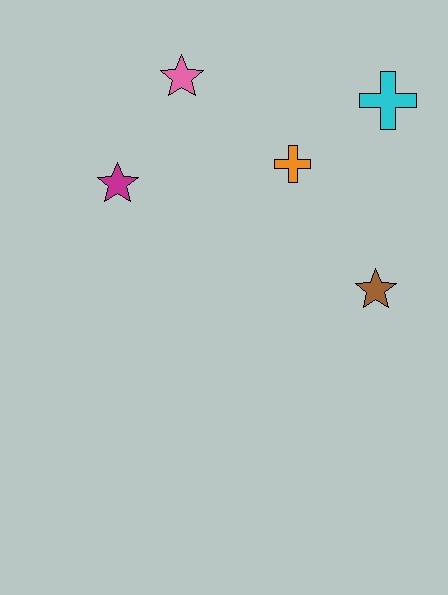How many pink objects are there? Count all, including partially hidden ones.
There is 1 pink object.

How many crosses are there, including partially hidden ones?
There are 2 crosses.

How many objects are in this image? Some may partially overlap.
There are 5 objects.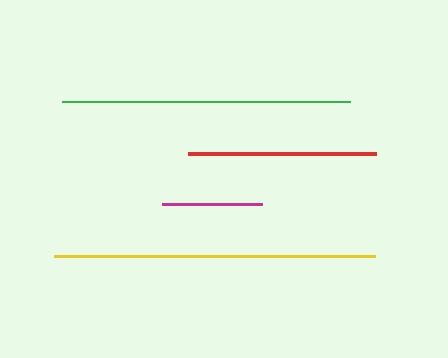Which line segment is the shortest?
The magenta line is the shortest at approximately 100 pixels.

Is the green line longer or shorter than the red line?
The green line is longer than the red line.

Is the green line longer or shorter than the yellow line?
The yellow line is longer than the green line.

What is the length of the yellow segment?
The yellow segment is approximately 321 pixels long.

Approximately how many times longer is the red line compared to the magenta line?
The red line is approximately 1.9 times the length of the magenta line.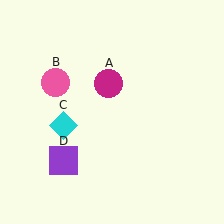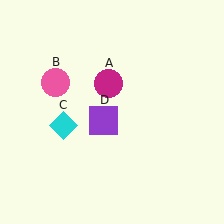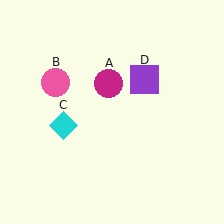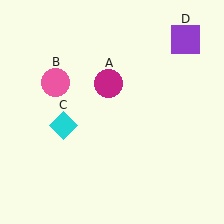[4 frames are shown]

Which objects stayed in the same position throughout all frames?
Magenta circle (object A) and pink circle (object B) and cyan diamond (object C) remained stationary.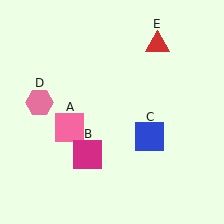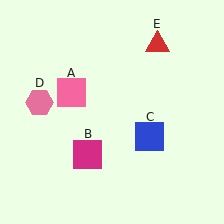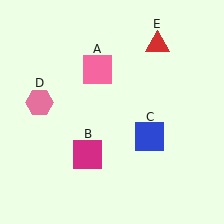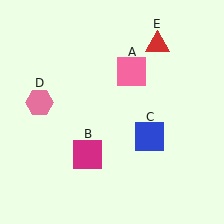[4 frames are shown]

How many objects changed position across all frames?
1 object changed position: pink square (object A).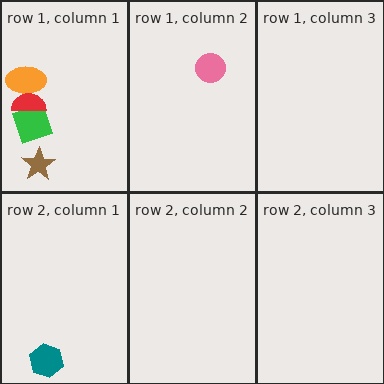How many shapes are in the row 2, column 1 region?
1.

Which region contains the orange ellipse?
The row 1, column 1 region.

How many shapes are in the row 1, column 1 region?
4.